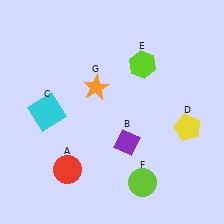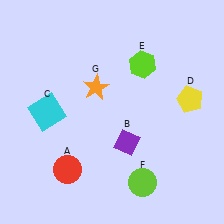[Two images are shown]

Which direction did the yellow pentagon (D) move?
The yellow pentagon (D) moved up.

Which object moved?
The yellow pentagon (D) moved up.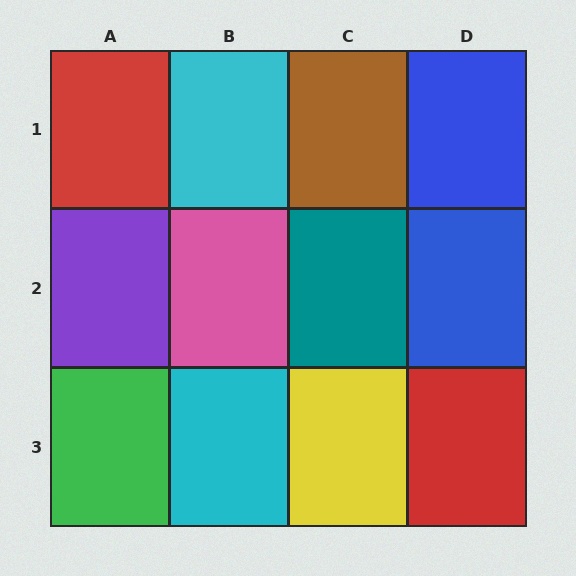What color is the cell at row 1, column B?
Cyan.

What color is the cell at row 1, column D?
Blue.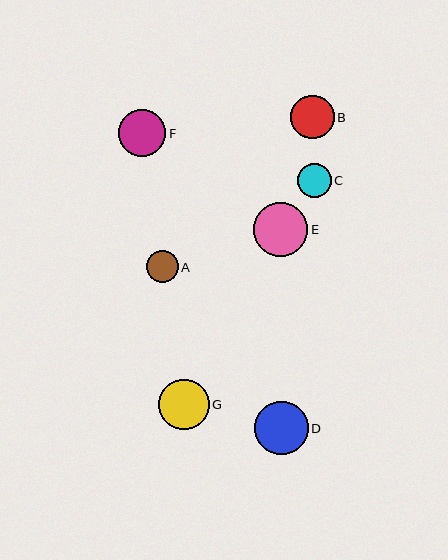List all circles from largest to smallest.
From largest to smallest: E, D, G, F, B, C, A.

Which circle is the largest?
Circle E is the largest with a size of approximately 54 pixels.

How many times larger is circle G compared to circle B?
Circle G is approximately 1.2 times the size of circle B.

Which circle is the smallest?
Circle A is the smallest with a size of approximately 32 pixels.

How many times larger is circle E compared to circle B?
Circle E is approximately 1.2 times the size of circle B.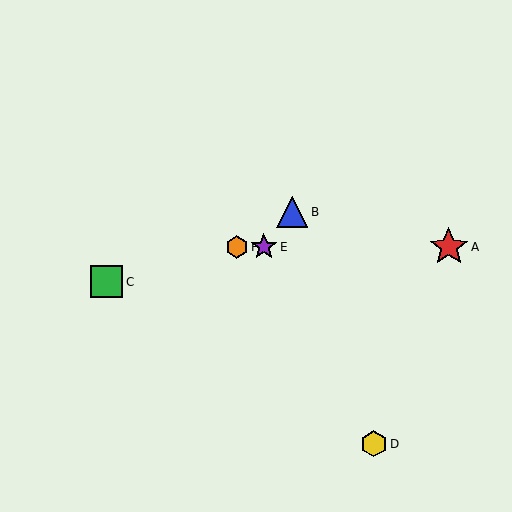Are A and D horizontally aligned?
No, A is at y≈247 and D is at y≈444.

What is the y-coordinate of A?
Object A is at y≈247.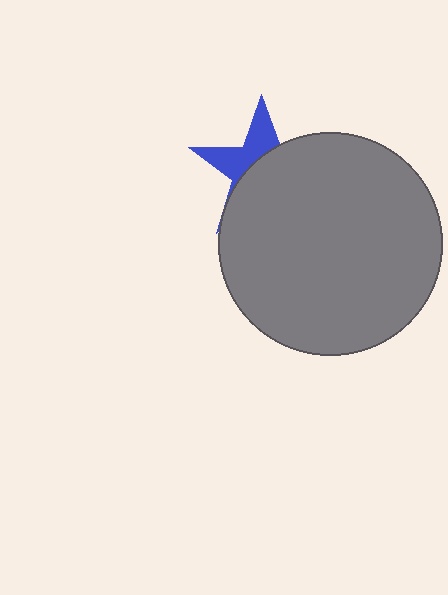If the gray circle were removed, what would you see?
You would see the complete blue star.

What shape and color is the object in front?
The object in front is a gray circle.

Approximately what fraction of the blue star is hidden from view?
Roughly 64% of the blue star is hidden behind the gray circle.